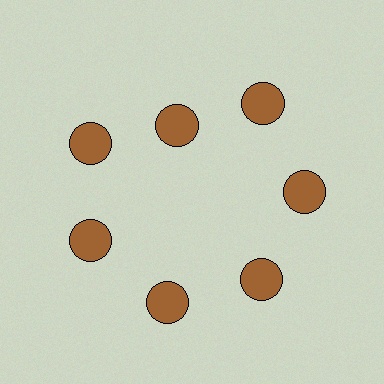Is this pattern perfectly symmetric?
No. The 7 brown circles are arranged in a ring, but one element near the 12 o'clock position is pulled inward toward the center, breaking the 7-fold rotational symmetry.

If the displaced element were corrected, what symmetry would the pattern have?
It would have 7-fold rotational symmetry — the pattern would map onto itself every 51 degrees.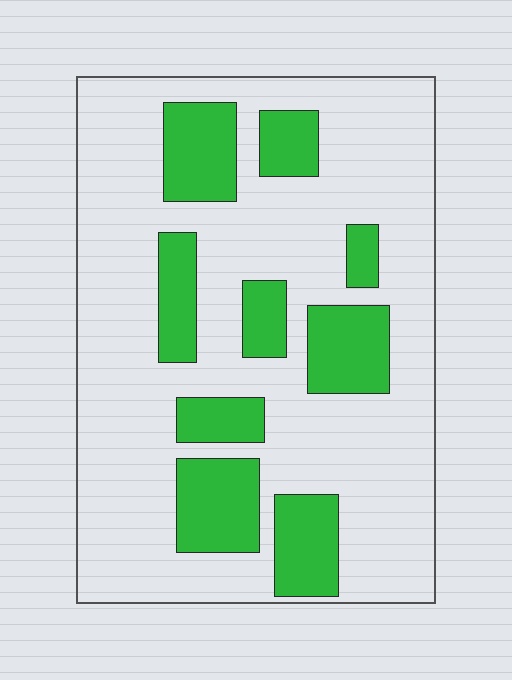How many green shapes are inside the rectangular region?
9.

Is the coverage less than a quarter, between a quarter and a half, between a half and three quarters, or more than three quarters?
Between a quarter and a half.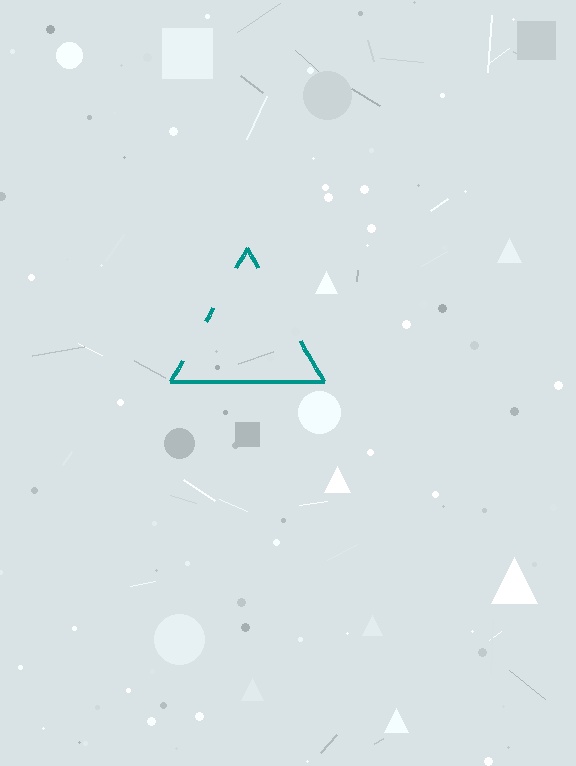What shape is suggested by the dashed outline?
The dashed outline suggests a triangle.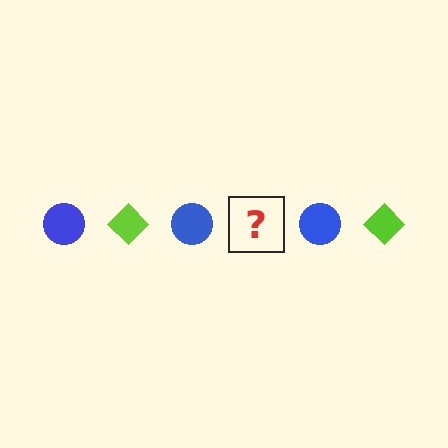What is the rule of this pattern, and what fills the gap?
The rule is that the pattern alternates between blue circle and lime diamond. The gap should be filled with a lime diamond.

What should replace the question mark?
The question mark should be replaced with a lime diamond.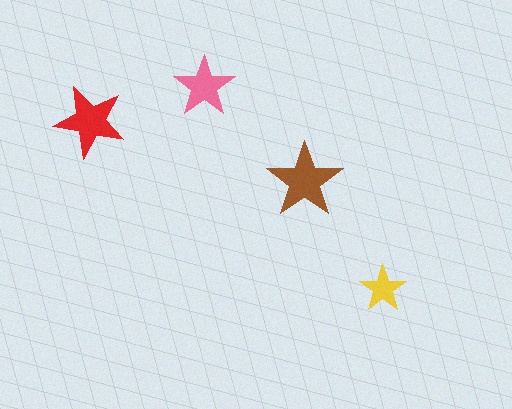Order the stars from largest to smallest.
the brown one, the red one, the pink one, the yellow one.